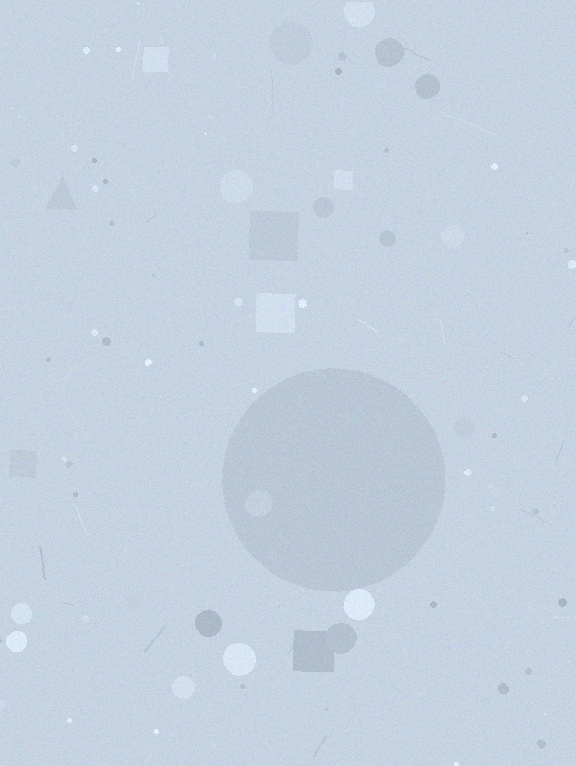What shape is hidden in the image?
A circle is hidden in the image.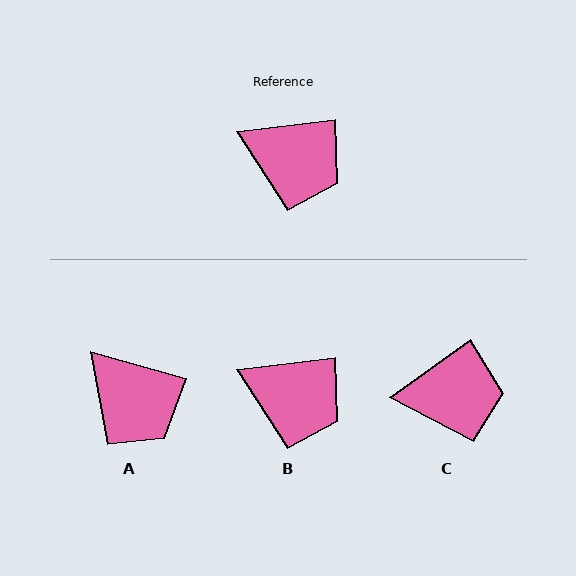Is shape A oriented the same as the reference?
No, it is off by about 22 degrees.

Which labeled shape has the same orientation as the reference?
B.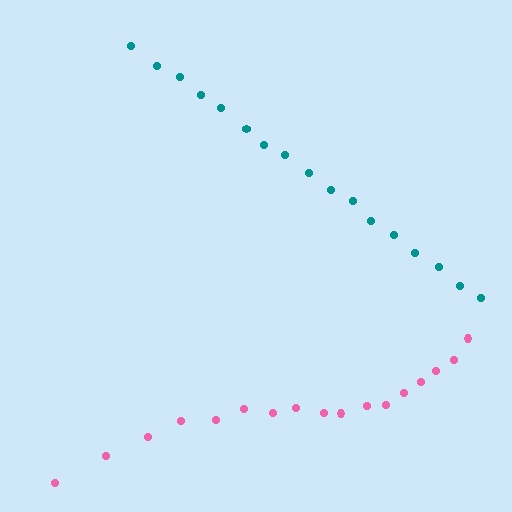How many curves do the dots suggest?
There are 2 distinct paths.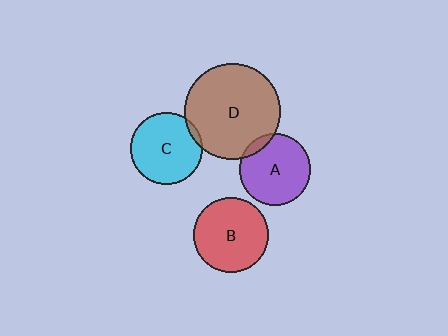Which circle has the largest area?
Circle D (brown).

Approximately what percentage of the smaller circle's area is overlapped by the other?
Approximately 5%.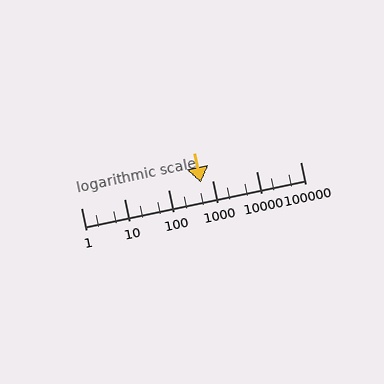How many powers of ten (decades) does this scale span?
The scale spans 5 decades, from 1 to 100000.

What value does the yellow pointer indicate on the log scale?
The pointer indicates approximately 530.